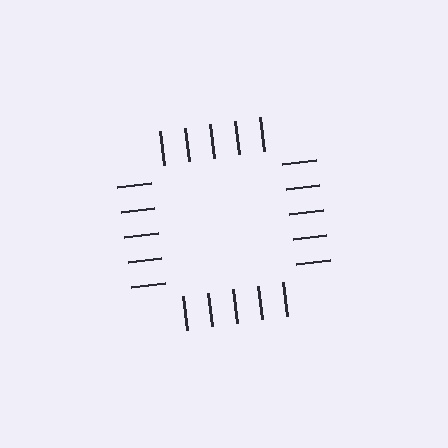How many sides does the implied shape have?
4 sides — the line-ends trace a square.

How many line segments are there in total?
20 — 5 along each of the 4 edges.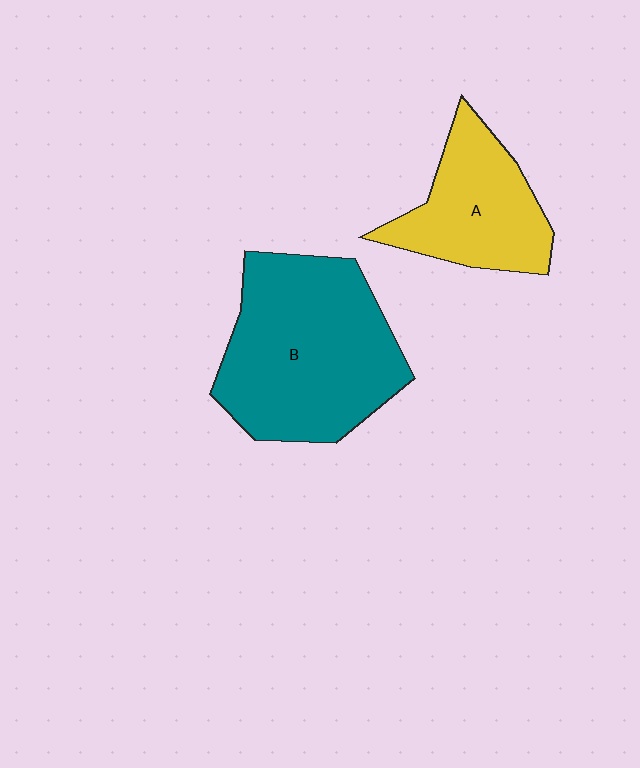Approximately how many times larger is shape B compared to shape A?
Approximately 1.7 times.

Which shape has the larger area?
Shape B (teal).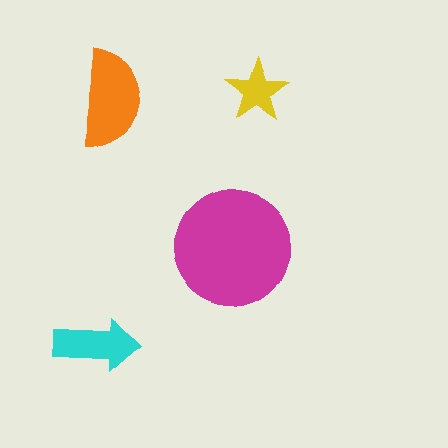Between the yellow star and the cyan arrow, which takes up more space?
The cyan arrow.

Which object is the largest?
The magenta circle.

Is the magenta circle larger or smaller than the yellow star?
Larger.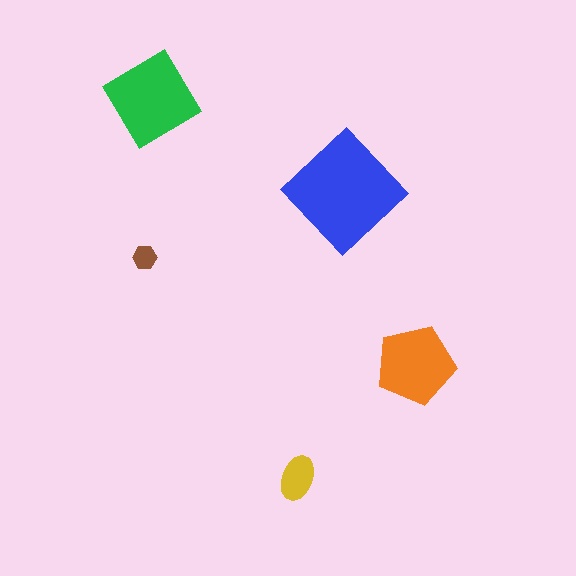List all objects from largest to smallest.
The blue diamond, the green diamond, the orange pentagon, the yellow ellipse, the brown hexagon.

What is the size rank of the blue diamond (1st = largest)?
1st.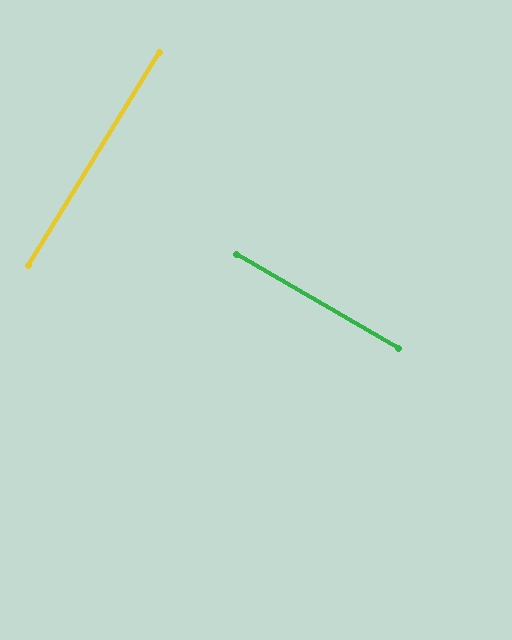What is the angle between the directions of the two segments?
Approximately 89 degrees.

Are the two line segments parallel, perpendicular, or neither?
Perpendicular — they meet at approximately 89°.